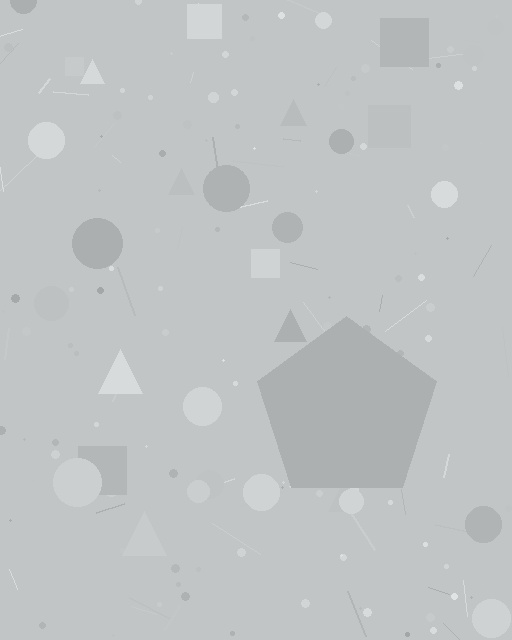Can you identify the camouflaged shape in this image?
The camouflaged shape is a pentagon.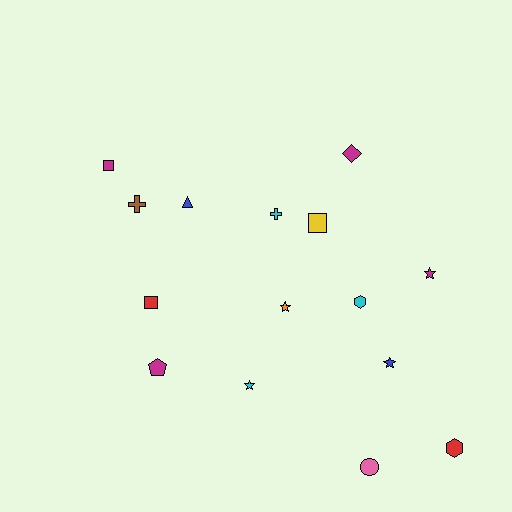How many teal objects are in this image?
There are no teal objects.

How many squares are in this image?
There are 3 squares.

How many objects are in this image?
There are 15 objects.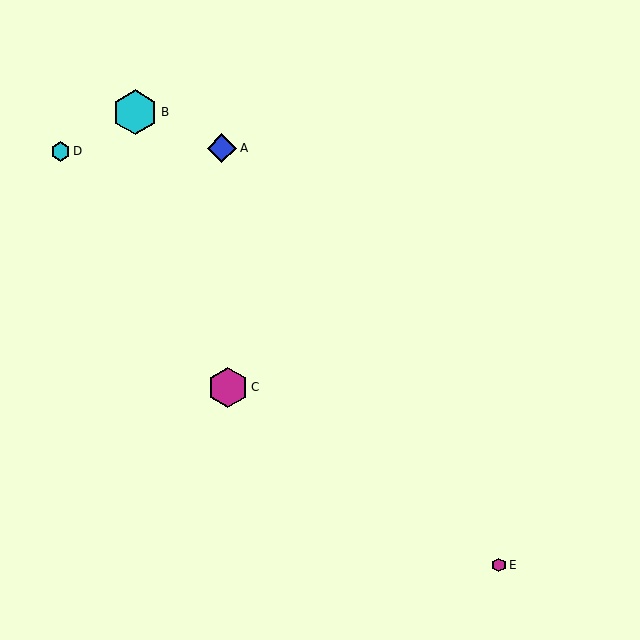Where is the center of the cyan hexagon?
The center of the cyan hexagon is at (135, 112).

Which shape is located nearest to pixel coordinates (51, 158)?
The cyan hexagon (labeled D) at (61, 151) is nearest to that location.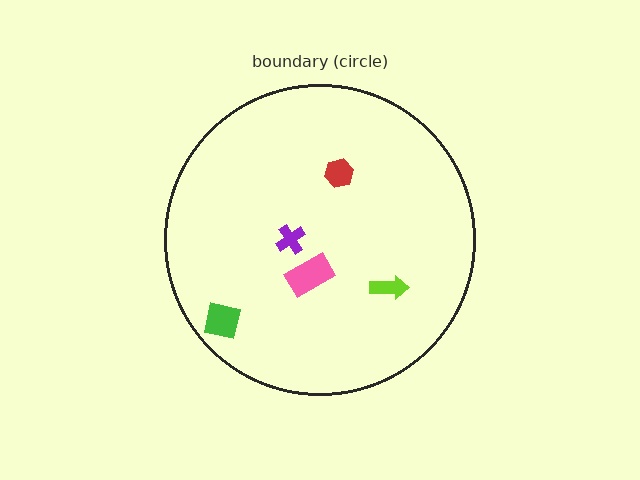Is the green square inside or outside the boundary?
Inside.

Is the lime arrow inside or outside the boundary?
Inside.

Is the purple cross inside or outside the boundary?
Inside.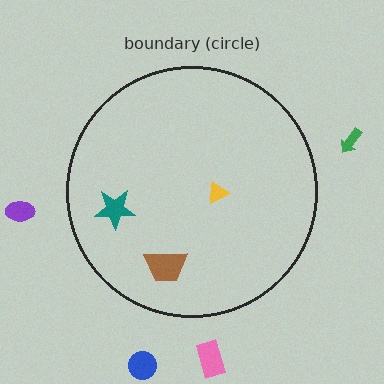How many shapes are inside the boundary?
3 inside, 4 outside.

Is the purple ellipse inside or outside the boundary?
Outside.